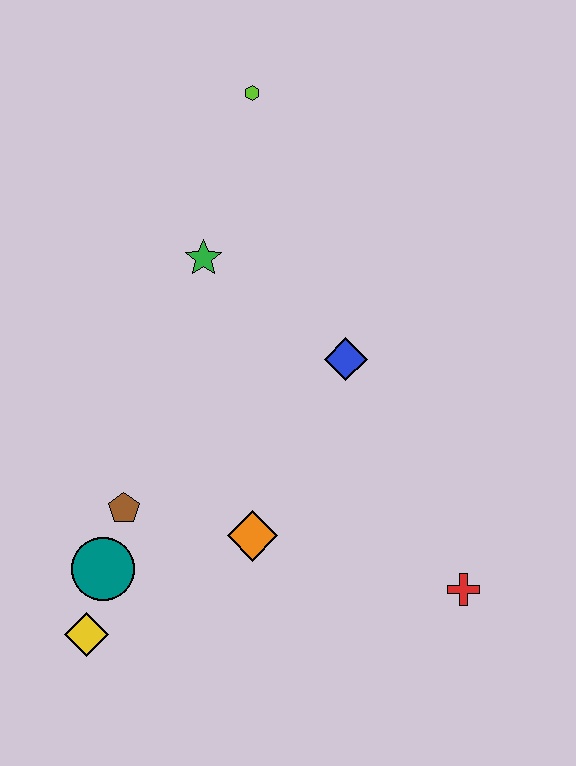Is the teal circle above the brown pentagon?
No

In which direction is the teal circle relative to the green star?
The teal circle is below the green star.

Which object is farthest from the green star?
The red cross is farthest from the green star.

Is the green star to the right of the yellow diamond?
Yes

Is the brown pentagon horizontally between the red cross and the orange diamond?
No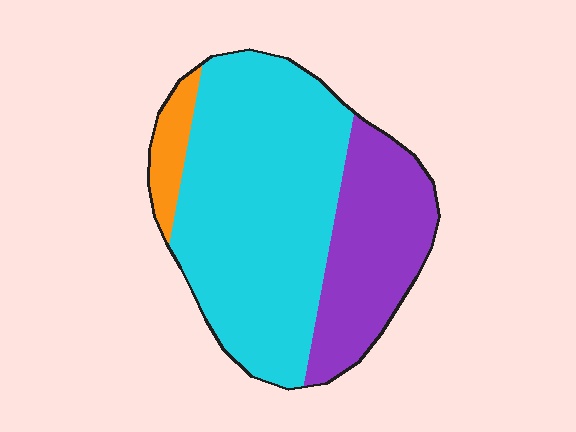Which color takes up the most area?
Cyan, at roughly 65%.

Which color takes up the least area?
Orange, at roughly 5%.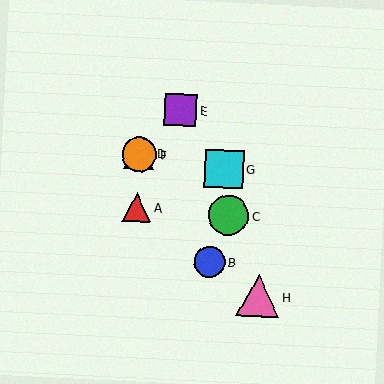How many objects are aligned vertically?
3 objects (A, D, F) are aligned vertically.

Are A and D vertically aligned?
Yes, both are at x≈137.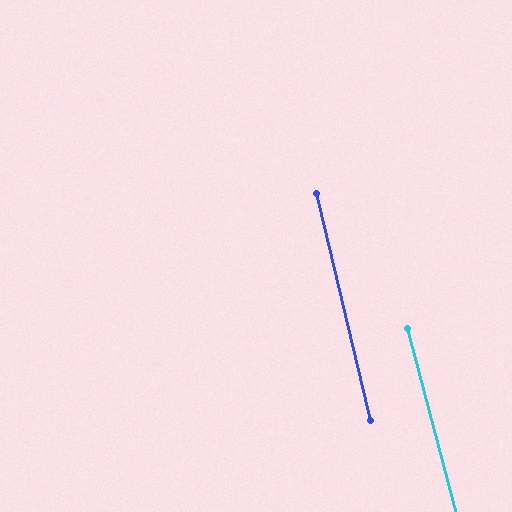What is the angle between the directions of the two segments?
Approximately 1 degree.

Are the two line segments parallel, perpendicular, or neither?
Parallel — their directions differ by only 1.1°.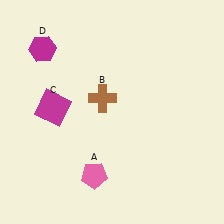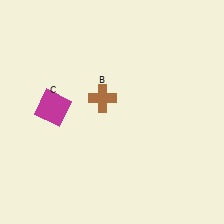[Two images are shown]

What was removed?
The magenta hexagon (D), the pink pentagon (A) were removed in Image 2.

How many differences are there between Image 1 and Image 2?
There are 2 differences between the two images.